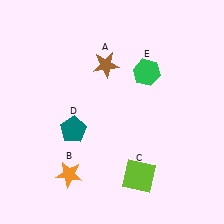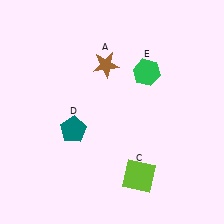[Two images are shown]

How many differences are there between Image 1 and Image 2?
There is 1 difference between the two images.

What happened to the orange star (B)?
The orange star (B) was removed in Image 2. It was in the bottom-left area of Image 1.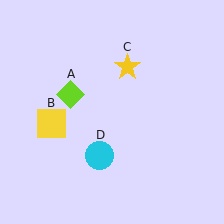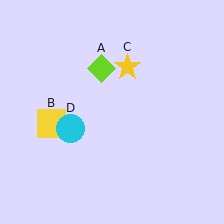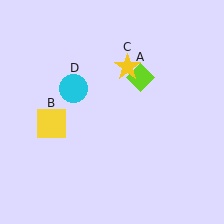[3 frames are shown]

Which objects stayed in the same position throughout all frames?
Yellow square (object B) and yellow star (object C) remained stationary.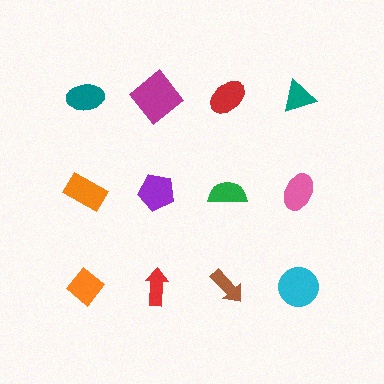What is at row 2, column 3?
A green semicircle.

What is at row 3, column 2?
A red arrow.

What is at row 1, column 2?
A magenta diamond.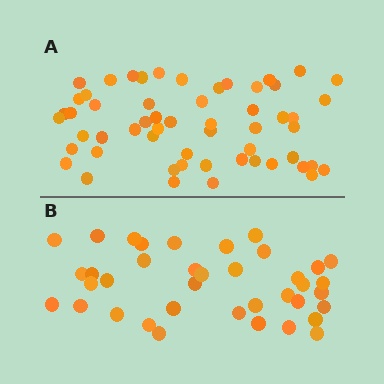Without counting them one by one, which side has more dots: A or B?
Region A (the top region) has more dots.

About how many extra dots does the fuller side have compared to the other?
Region A has approximately 20 more dots than region B.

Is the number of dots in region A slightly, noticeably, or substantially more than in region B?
Region A has substantially more. The ratio is roughly 1.5 to 1.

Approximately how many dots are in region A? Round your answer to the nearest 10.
About 60 dots. (The exact count is 56, which rounds to 60.)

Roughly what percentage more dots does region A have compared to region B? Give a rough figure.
About 45% more.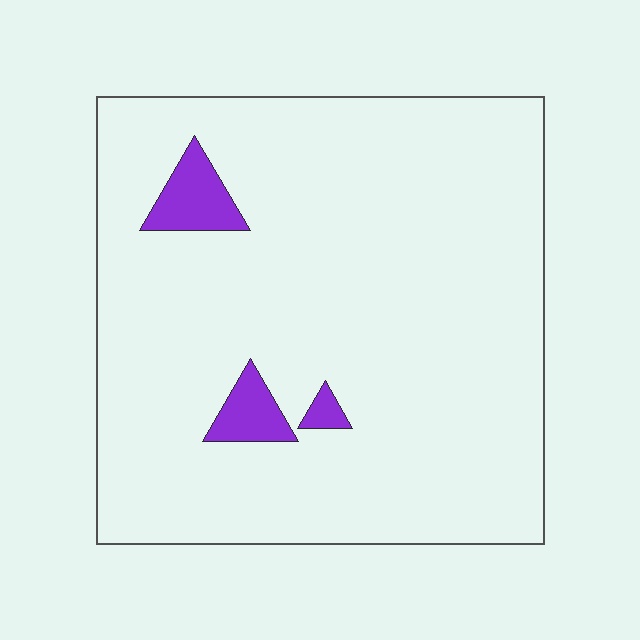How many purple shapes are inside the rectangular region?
3.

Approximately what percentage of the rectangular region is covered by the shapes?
Approximately 5%.